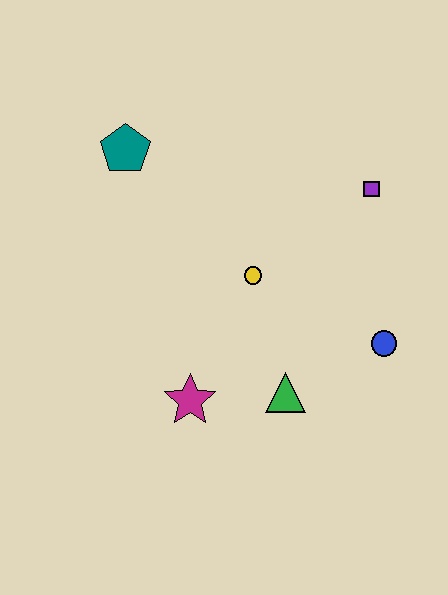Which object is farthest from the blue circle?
The teal pentagon is farthest from the blue circle.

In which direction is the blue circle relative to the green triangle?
The blue circle is to the right of the green triangle.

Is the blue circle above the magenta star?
Yes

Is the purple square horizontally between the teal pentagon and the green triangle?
No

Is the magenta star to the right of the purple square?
No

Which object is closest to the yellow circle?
The green triangle is closest to the yellow circle.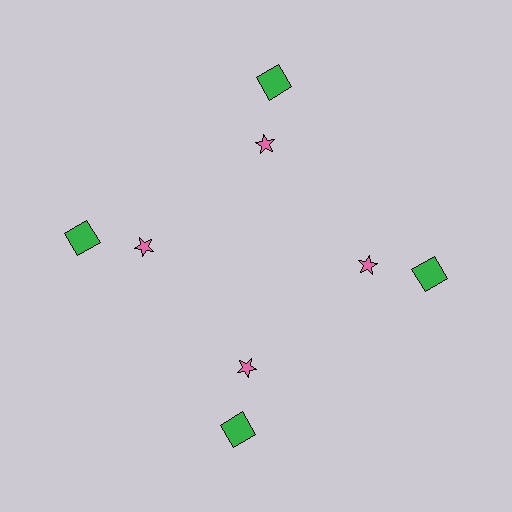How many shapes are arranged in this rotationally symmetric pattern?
There are 8 shapes, arranged in 4 groups of 2.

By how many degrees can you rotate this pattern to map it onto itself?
The pattern maps onto itself every 90 degrees of rotation.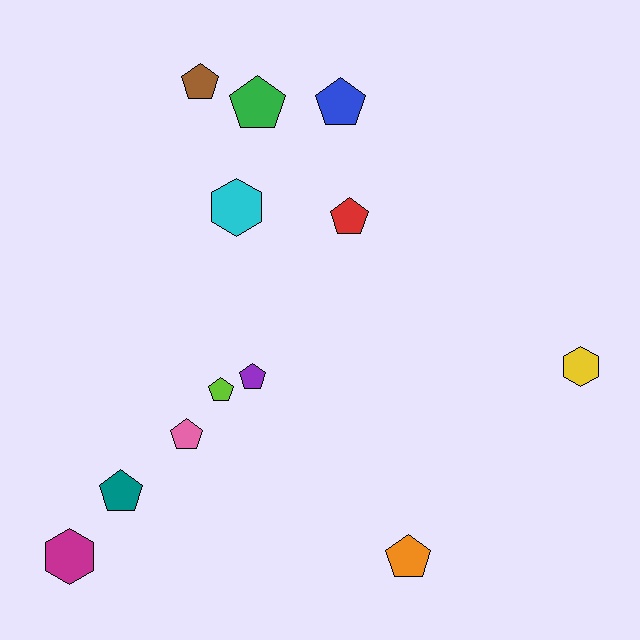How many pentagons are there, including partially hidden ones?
There are 9 pentagons.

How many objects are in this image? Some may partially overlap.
There are 12 objects.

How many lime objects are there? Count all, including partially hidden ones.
There is 1 lime object.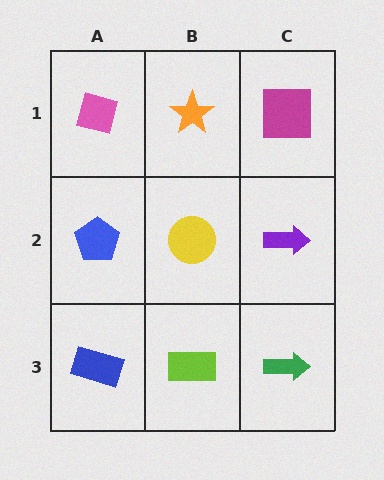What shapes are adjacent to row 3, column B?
A yellow circle (row 2, column B), a blue rectangle (row 3, column A), a green arrow (row 3, column C).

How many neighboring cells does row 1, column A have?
2.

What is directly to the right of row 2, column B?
A purple arrow.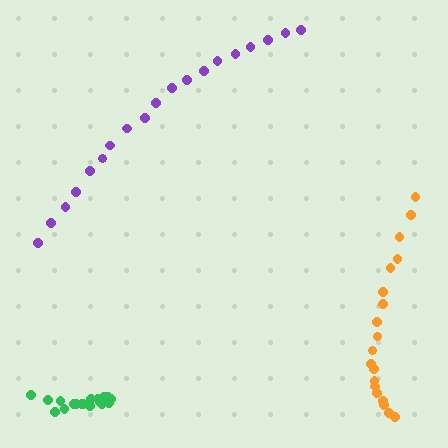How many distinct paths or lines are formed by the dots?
There are 3 distinct paths.